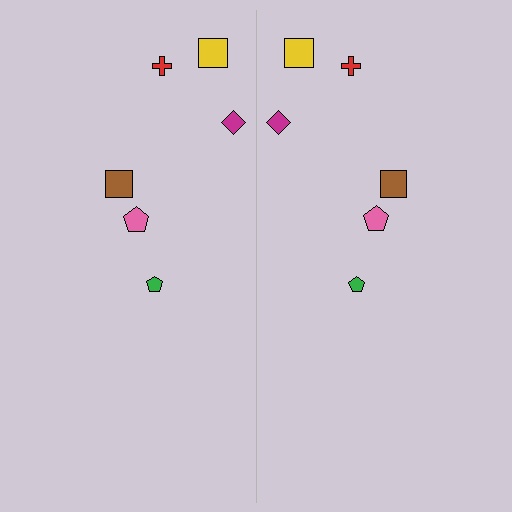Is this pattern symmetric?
Yes, this pattern has bilateral (reflection) symmetry.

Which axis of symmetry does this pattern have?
The pattern has a vertical axis of symmetry running through the center of the image.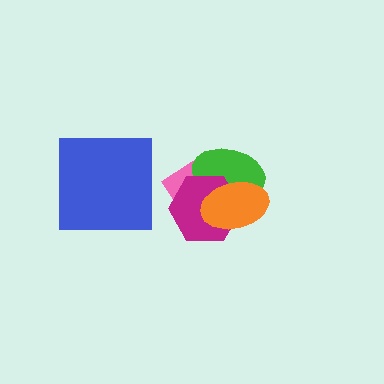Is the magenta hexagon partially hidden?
Yes, it is partially covered by another shape.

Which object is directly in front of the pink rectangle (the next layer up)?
The green ellipse is directly in front of the pink rectangle.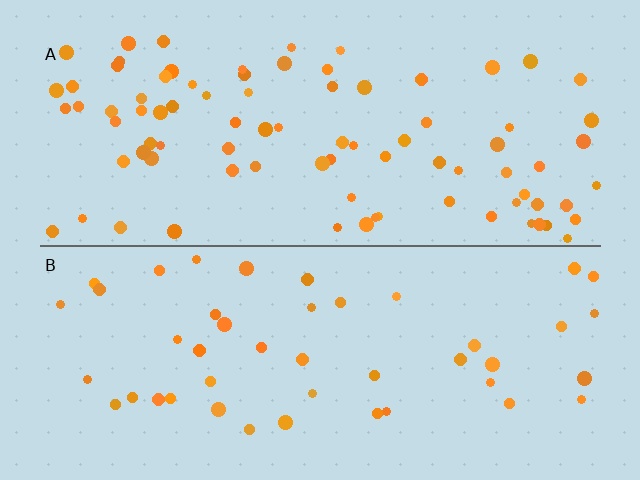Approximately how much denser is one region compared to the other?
Approximately 1.9× — region A over region B.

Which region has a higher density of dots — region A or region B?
A (the top).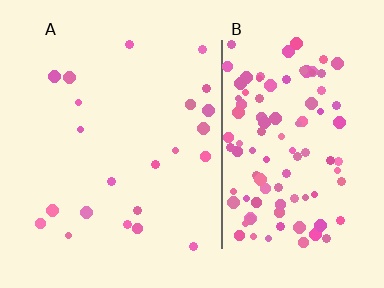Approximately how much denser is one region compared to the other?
Approximately 5.1× — region B over region A.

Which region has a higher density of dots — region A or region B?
B (the right).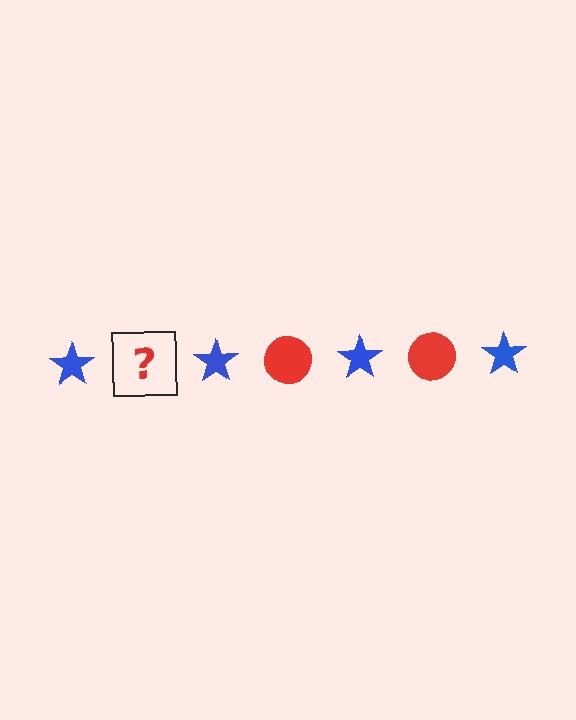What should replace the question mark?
The question mark should be replaced with a red circle.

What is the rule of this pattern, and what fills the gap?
The rule is that the pattern alternates between blue star and red circle. The gap should be filled with a red circle.